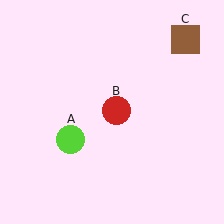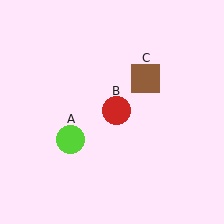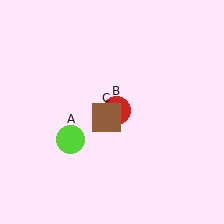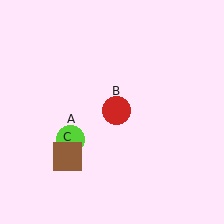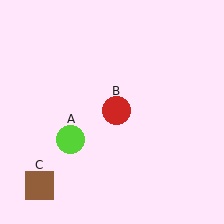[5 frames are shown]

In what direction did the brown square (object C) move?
The brown square (object C) moved down and to the left.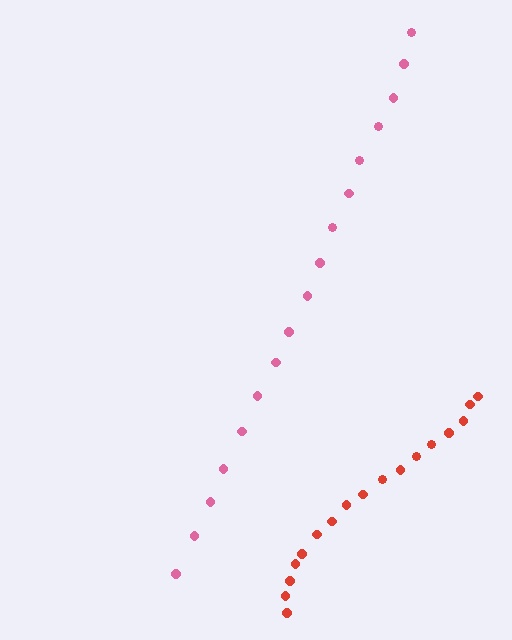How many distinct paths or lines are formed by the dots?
There are 2 distinct paths.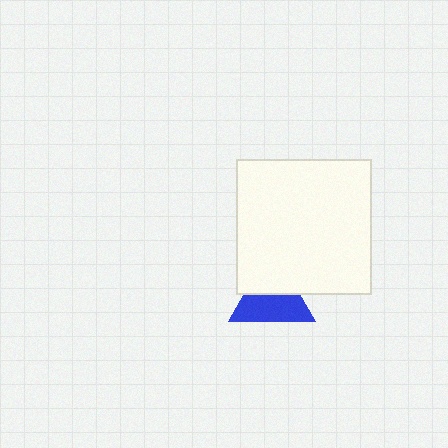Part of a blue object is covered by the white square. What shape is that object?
It is a triangle.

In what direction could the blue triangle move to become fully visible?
The blue triangle could move down. That would shift it out from behind the white square entirely.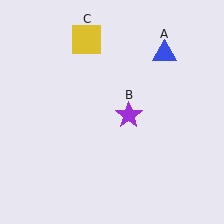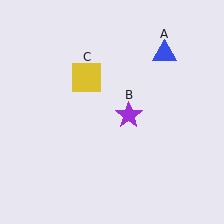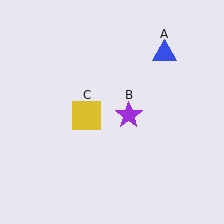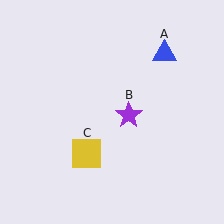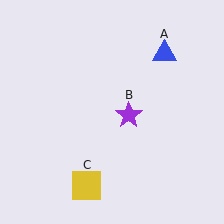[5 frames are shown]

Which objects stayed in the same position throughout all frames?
Blue triangle (object A) and purple star (object B) remained stationary.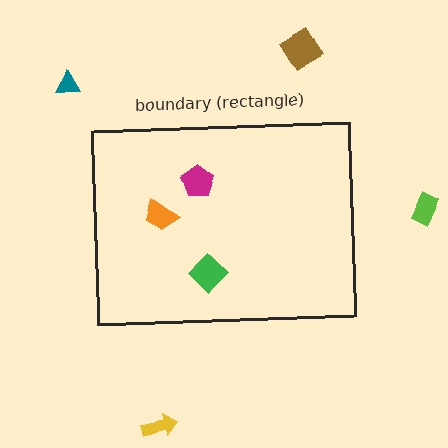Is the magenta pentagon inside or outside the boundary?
Inside.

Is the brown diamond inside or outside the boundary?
Outside.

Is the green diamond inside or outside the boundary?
Inside.